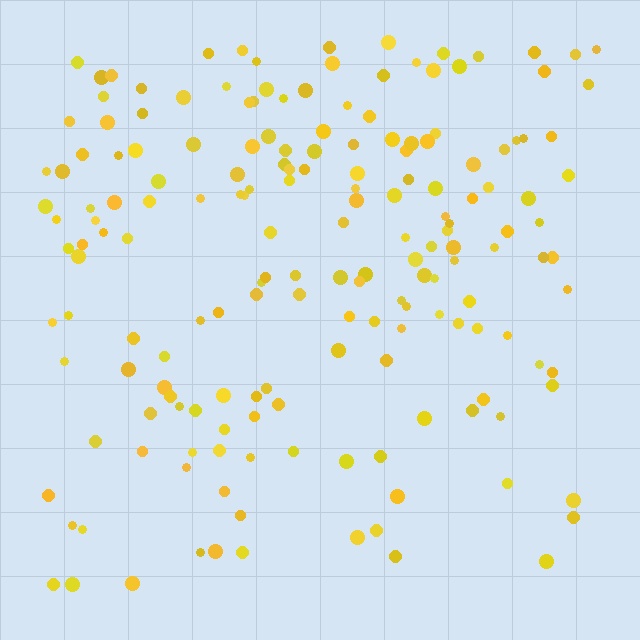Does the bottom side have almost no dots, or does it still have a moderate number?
Still a moderate number, just noticeably fewer than the top.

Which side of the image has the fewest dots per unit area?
The bottom.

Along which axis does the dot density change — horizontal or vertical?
Vertical.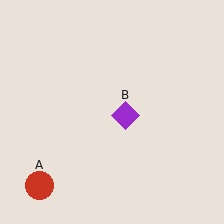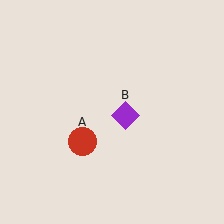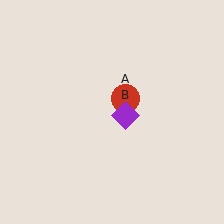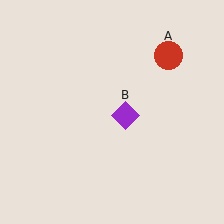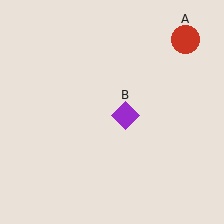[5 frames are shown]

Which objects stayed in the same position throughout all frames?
Purple diamond (object B) remained stationary.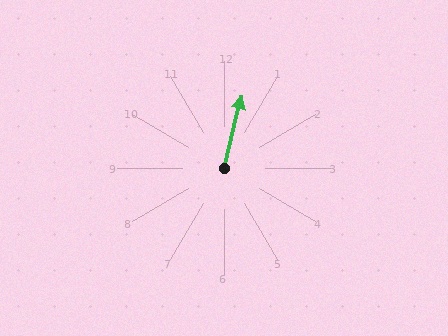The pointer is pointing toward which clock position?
Roughly 12 o'clock.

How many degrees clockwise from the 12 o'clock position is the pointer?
Approximately 14 degrees.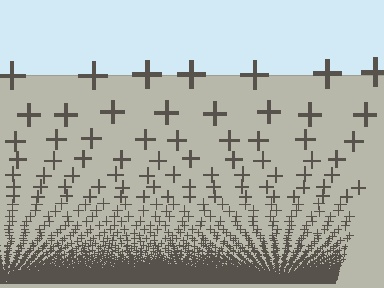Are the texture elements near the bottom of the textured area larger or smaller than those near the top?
Smaller. The gradient is inverted — elements near the bottom are smaller and denser.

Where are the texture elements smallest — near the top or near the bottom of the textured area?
Near the bottom.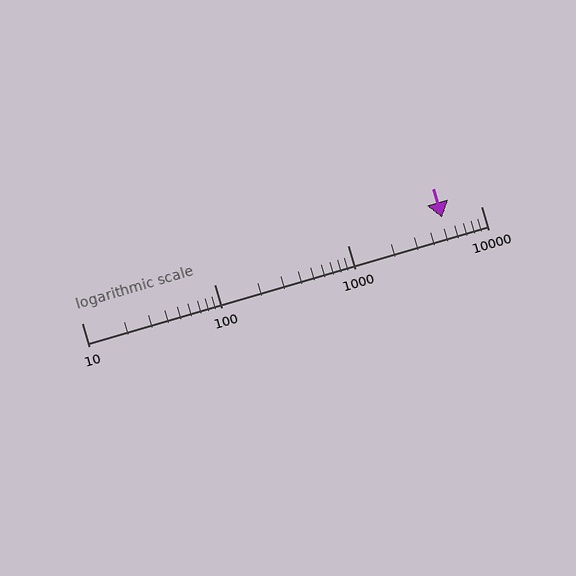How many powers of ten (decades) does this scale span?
The scale spans 3 decades, from 10 to 10000.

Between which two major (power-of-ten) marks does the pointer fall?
The pointer is between 1000 and 10000.